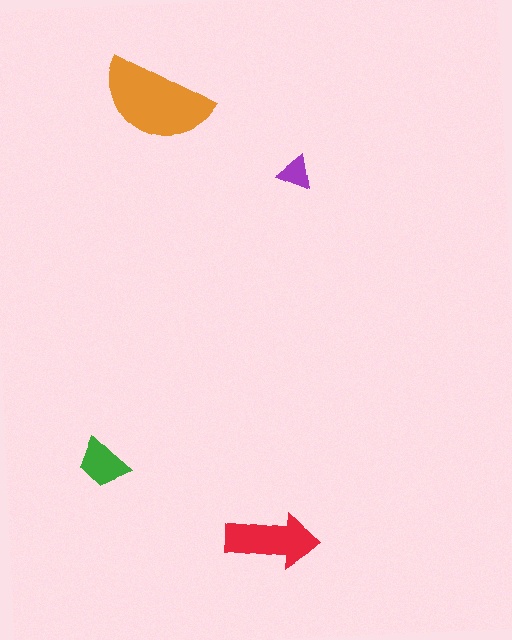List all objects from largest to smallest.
The orange semicircle, the red arrow, the green trapezoid, the purple triangle.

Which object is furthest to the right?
The purple triangle is rightmost.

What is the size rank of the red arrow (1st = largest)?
2nd.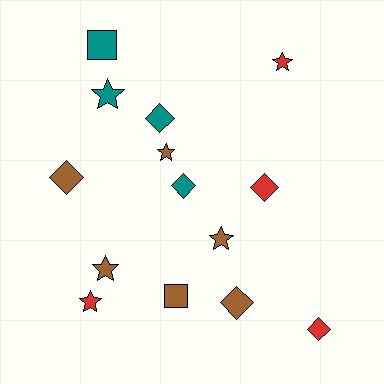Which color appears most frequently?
Brown, with 6 objects.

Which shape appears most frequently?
Diamond, with 6 objects.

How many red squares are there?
There are no red squares.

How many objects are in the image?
There are 14 objects.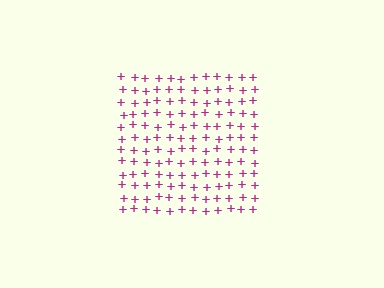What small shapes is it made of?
It is made of small plus signs.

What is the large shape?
The large shape is a square.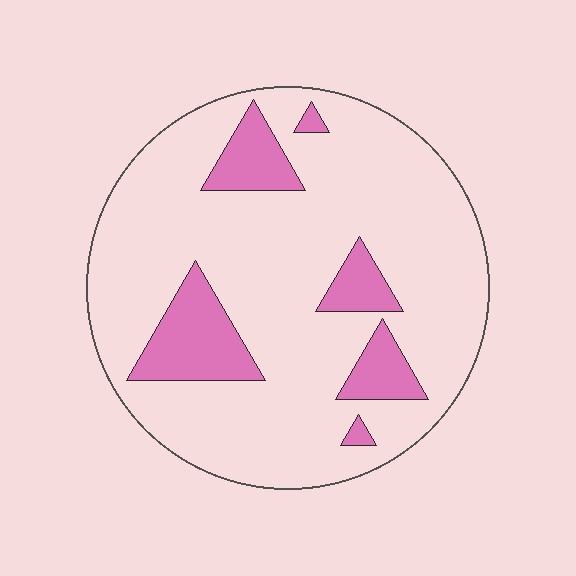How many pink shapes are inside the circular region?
6.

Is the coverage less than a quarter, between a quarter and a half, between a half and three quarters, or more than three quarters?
Less than a quarter.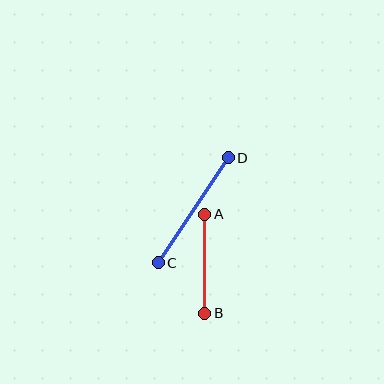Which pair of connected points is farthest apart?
Points C and D are farthest apart.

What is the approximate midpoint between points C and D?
The midpoint is at approximately (193, 210) pixels.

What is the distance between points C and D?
The distance is approximately 127 pixels.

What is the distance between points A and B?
The distance is approximately 99 pixels.